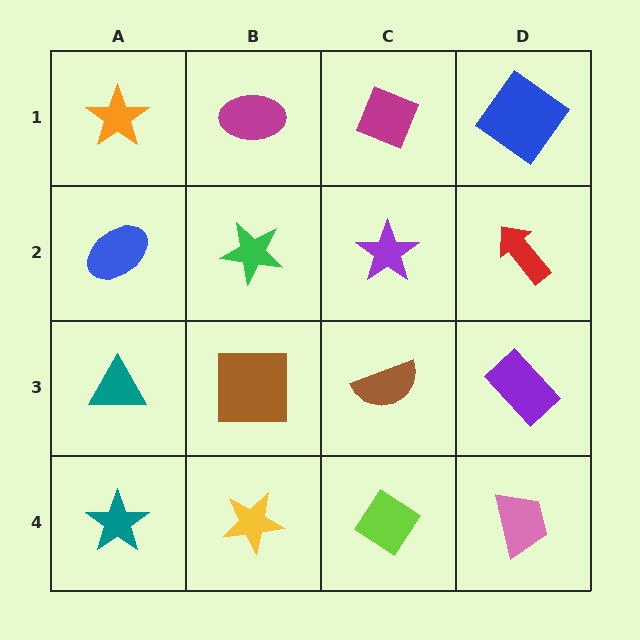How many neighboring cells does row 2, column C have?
4.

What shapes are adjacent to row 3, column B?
A green star (row 2, column B), a yellow star (row 4, column B), a teal triangle (row 3, column A), a brown semicircle (row 3, column C).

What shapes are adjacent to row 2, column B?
A magenta ellipse (row 1, column B), a brown square (row 3, column B), a blue ellipse (row 2, column A), a purple star (row 2, column C).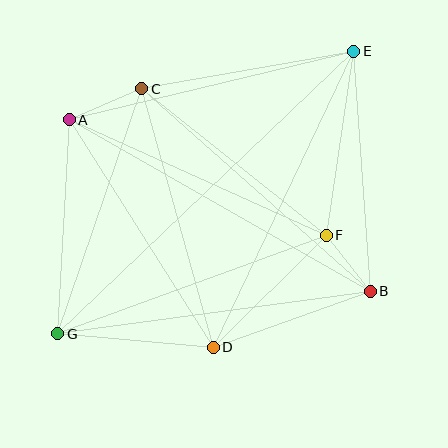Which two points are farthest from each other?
Points E and G are farthest from each other.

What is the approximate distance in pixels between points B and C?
The distance between B and C is approximately 306 pixels.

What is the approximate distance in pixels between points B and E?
The distance between B and E is approximately 241 pixels.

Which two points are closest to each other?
Points B and F are closest to each other.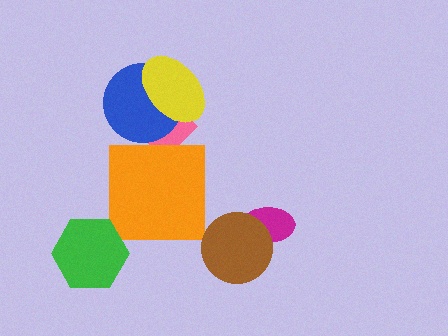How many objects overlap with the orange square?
1 object overlaps with the orange square.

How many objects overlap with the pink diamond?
3 objects overlap with the pink diamond.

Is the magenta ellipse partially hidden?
Yes, it is partially covered by another shape.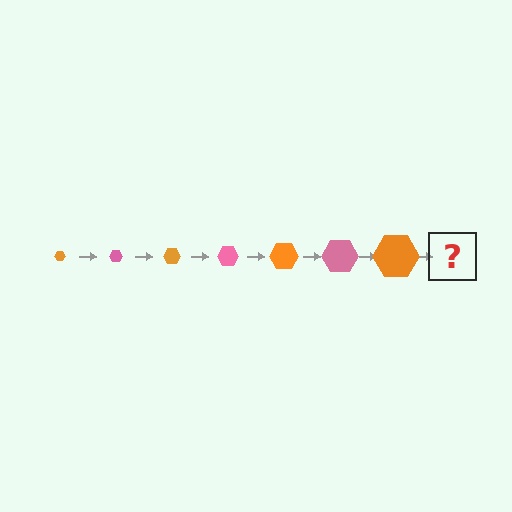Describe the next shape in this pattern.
It should be a pink hexagon, larger than the previous one.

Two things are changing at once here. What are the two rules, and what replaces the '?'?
The two rules are that the hexagon grows larger each step and the color cycles through orange and pink. The '?' should be a pink hexagon, larger than the previous one.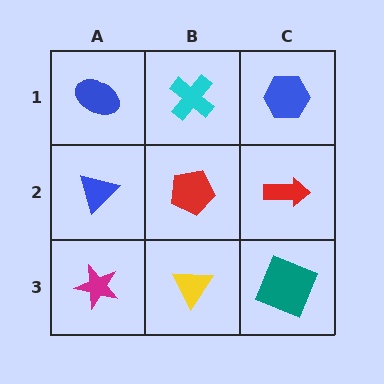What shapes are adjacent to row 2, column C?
A blue hexagon (row 1, column C), a teal square (row 3, column C), a red pentagon (row 2, column B).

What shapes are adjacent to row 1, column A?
A blue triangle (row 2, column A), a cyan cross (row 1, column B).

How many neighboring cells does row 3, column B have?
3.